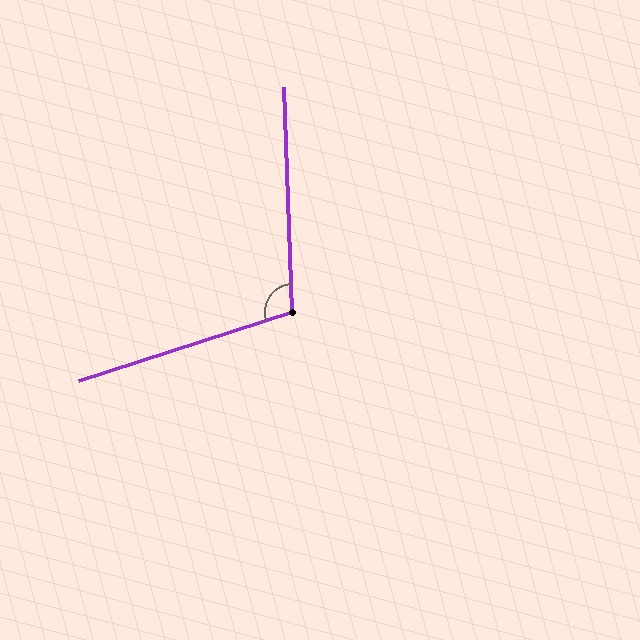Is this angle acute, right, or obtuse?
It is obtuse.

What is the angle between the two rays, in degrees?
Approximately 106 degrees.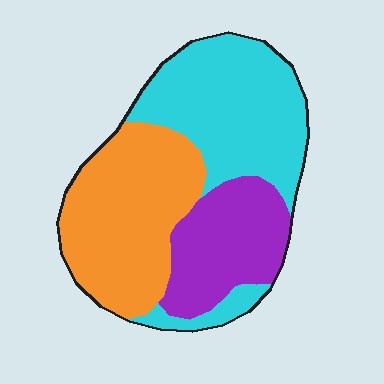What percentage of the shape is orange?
Orange covers around 35% of the shape.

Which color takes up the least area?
Purple, at roughly 25%.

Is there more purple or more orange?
Orange.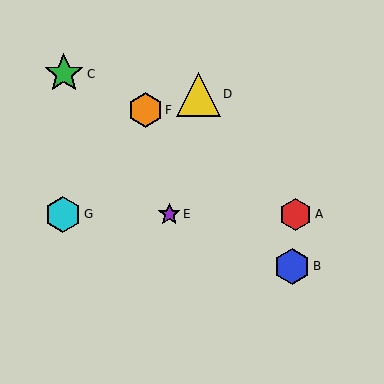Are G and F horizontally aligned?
No, G is at y≈214 and F is at y≈110.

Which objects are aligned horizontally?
Objects A, E, G are aligned horizontally.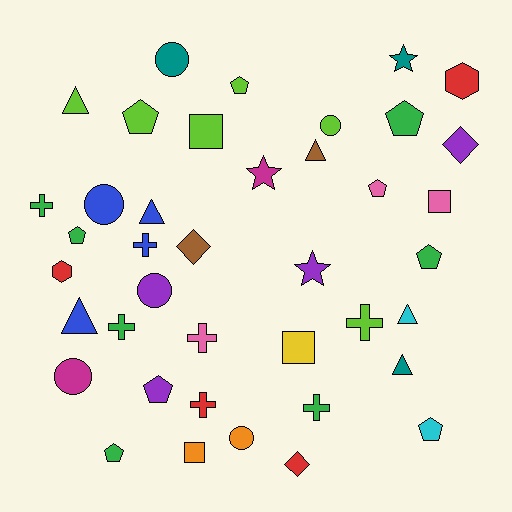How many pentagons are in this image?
There are 9 pentagons.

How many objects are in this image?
There are 40 objects.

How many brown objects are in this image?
There are 2 brown objects.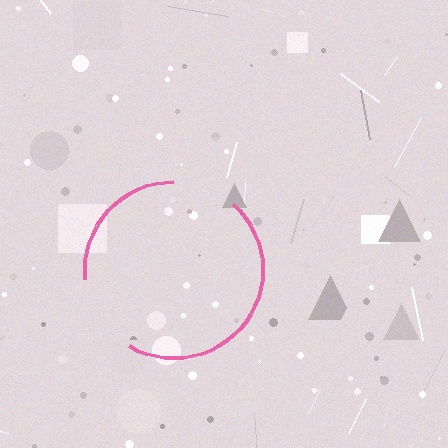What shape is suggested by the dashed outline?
The dashed outline suggests a circle.